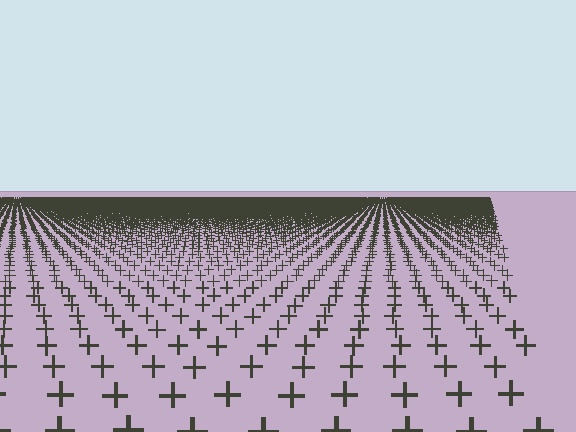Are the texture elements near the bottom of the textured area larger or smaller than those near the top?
Larger. Near the bottom, elements are closer to the viewer and appear at a bigger on-screen size.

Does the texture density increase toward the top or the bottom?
Density increases toward the top.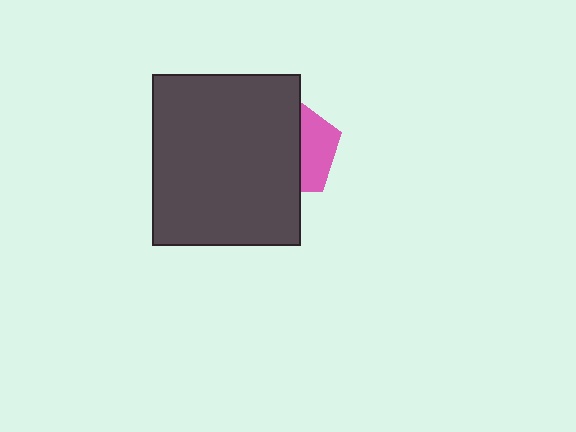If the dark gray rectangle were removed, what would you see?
You would see the complete pink pentagon.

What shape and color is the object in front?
The object in front is a dark gray rectangle.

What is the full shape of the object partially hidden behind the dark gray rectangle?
The partially hidden object is a pink pentagon.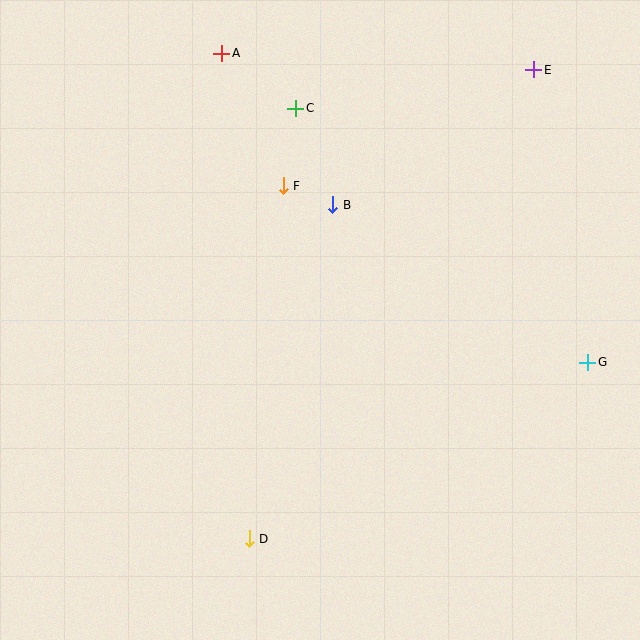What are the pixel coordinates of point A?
Point A is at (222, 53).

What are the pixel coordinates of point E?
Point E is at (534, 70).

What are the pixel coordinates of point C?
Point C is at (296, 108).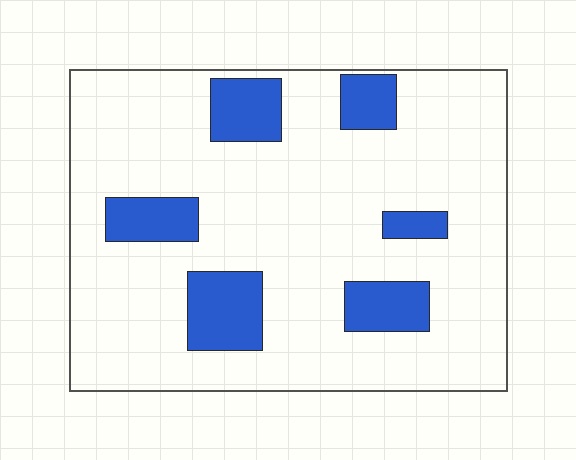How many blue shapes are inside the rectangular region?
6.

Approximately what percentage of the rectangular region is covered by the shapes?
Approximately 15%.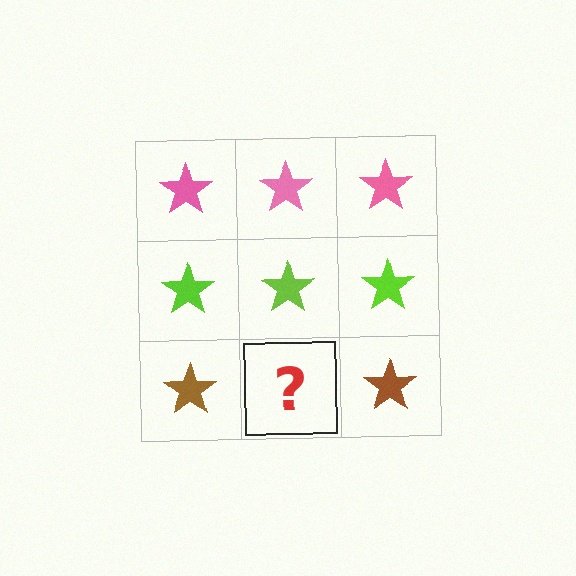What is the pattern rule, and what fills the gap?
The rule is that each row has a consistent color. The gap should be filled with a brown star.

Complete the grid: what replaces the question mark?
The question mark should be replaced with a brown star.